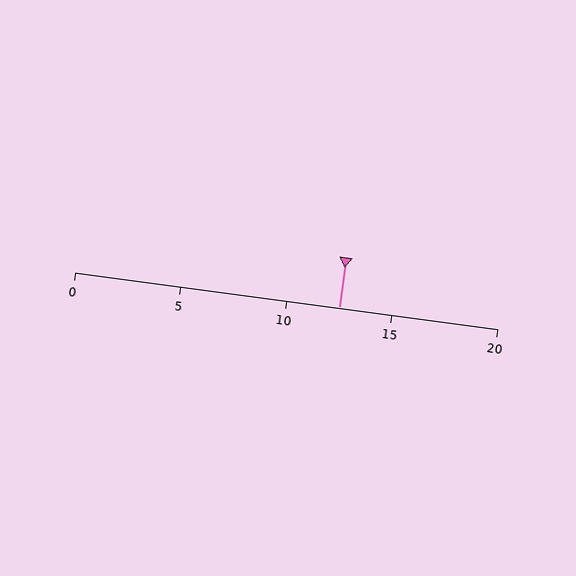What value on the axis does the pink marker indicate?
The marker indicates approximately 12.5.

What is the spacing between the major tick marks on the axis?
The major ticks are spaced 5 apart.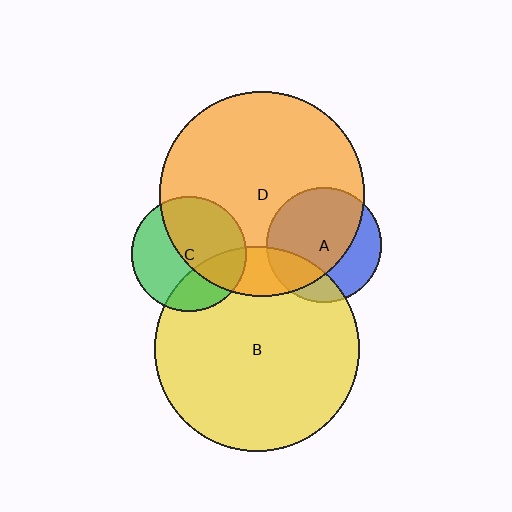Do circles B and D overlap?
Yes.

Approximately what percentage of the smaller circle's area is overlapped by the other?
Approximately 15%.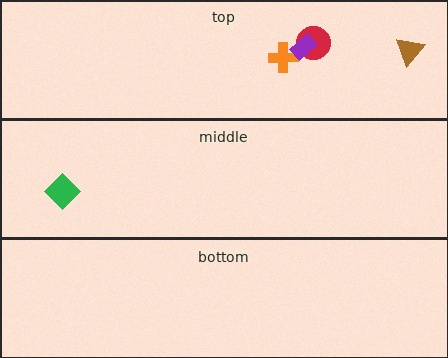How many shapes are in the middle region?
1.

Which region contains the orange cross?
The top region.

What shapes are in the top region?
The red circle, the brown triangle, the orange cross, the purple rectangle.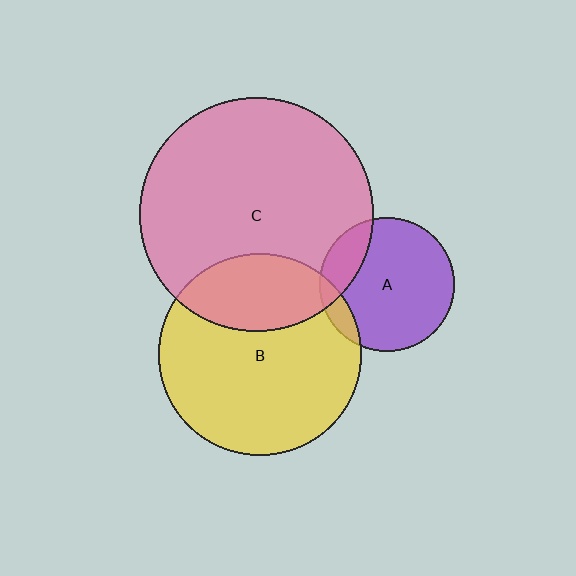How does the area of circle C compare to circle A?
Approximately 3.0 times.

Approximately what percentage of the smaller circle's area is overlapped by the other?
Approximately 30%.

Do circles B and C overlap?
Yes.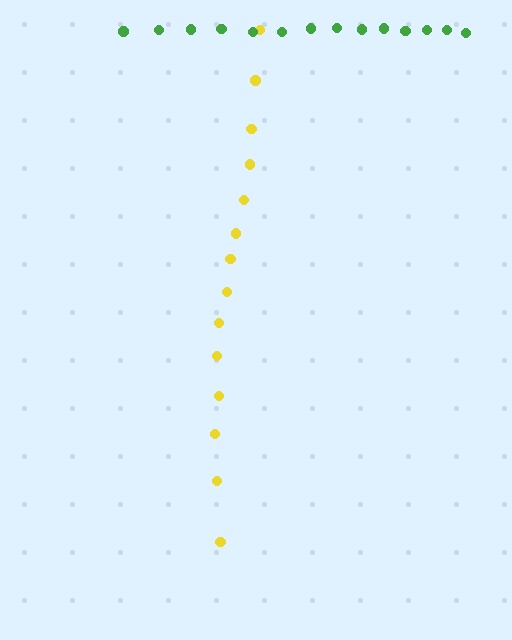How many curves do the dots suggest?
There are 2 distinct paths.